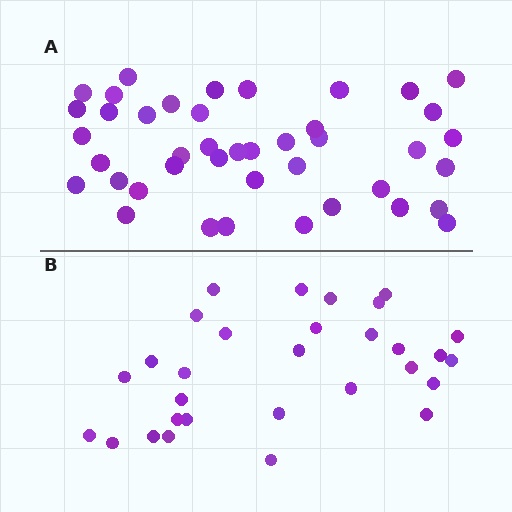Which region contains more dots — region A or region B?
Region A (the top region) has more dots.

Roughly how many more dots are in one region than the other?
Region A has roughly 12 or so more dots than region B.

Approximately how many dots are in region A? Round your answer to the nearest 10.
About 40 dots. (The exact count is 42, which rounds to 40.)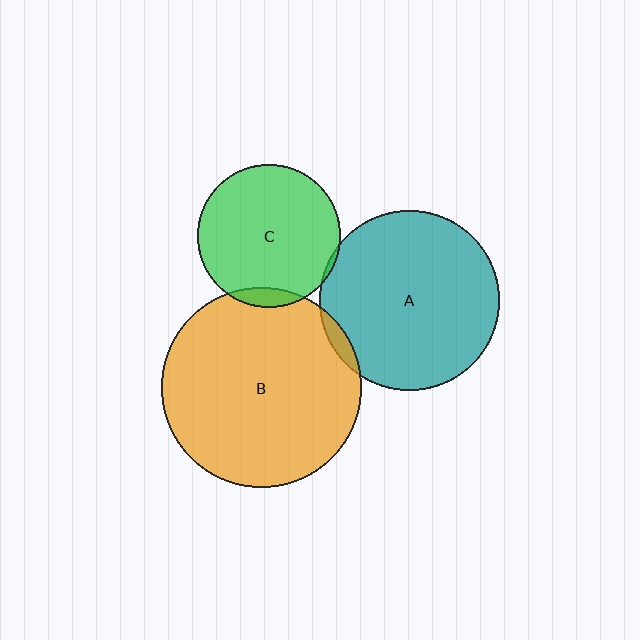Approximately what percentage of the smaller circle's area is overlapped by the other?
Approximately 5%.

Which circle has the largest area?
Circle B (orange).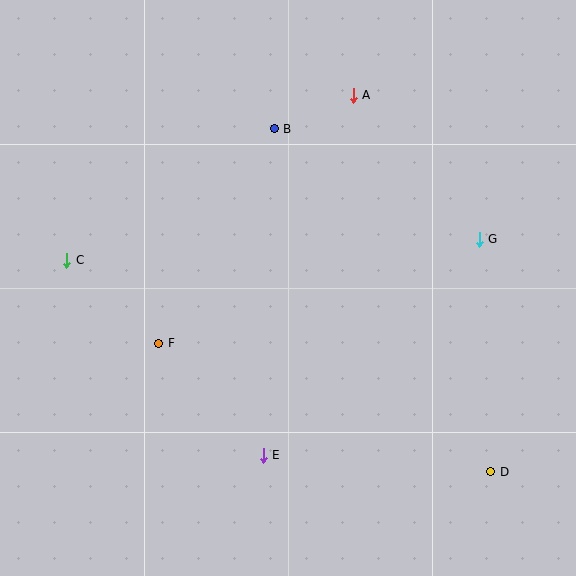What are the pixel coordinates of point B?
Point B is at (274, 129).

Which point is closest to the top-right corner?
Point A is closest to the top-right corner.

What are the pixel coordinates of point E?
Point E is at (263, 455).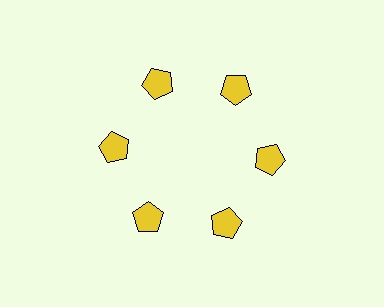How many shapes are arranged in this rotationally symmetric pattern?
There are 6 shapes, arranged in 6 groups of 1.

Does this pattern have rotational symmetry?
Yes, this pattern has 6-fold rotational symmetry. It looks the same after rotating 60 degrees around the center.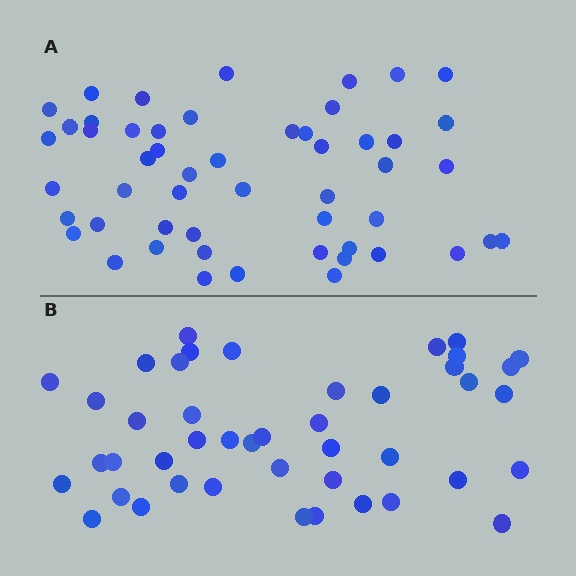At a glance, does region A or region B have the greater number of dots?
Region A (the top region) has more dots.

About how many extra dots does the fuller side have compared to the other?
Region A has roughly 8 or so more dots than region B.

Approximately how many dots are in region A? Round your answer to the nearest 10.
About 50 dots. (The exact count is 52, which rounds to 50.)